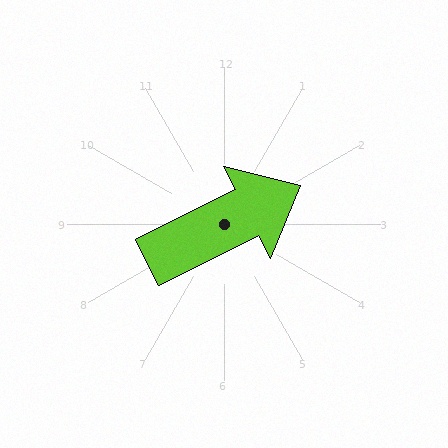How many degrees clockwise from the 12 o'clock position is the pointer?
Approximately 63 degrees.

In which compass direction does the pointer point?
Northeast.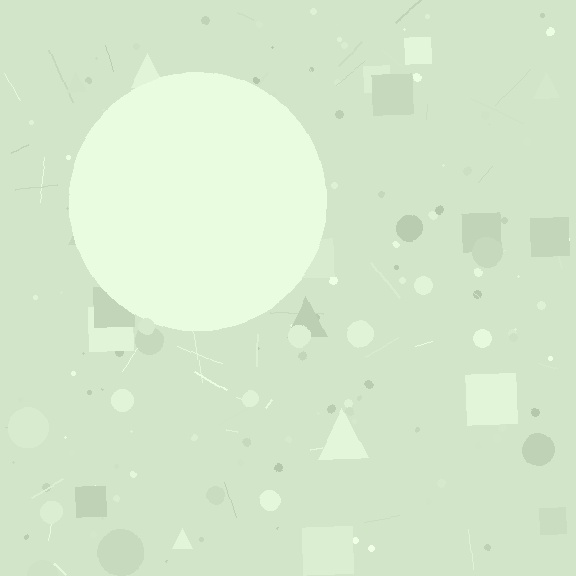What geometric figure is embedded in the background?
A circle is embedded in the background.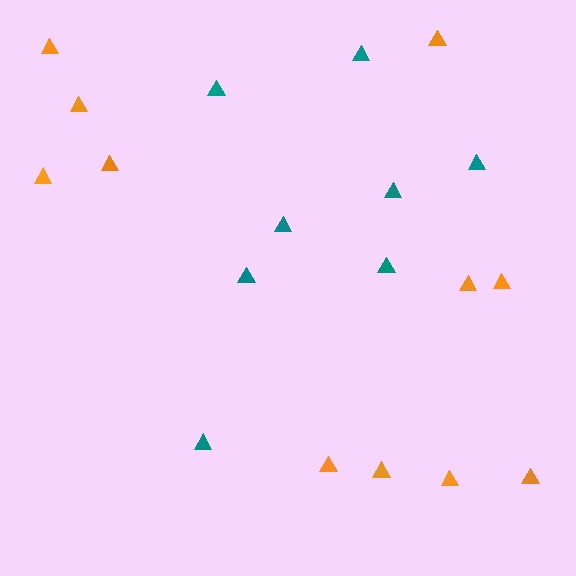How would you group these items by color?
There are 2 groups: one group of orange triangles (11) and one group of teal triangles (8).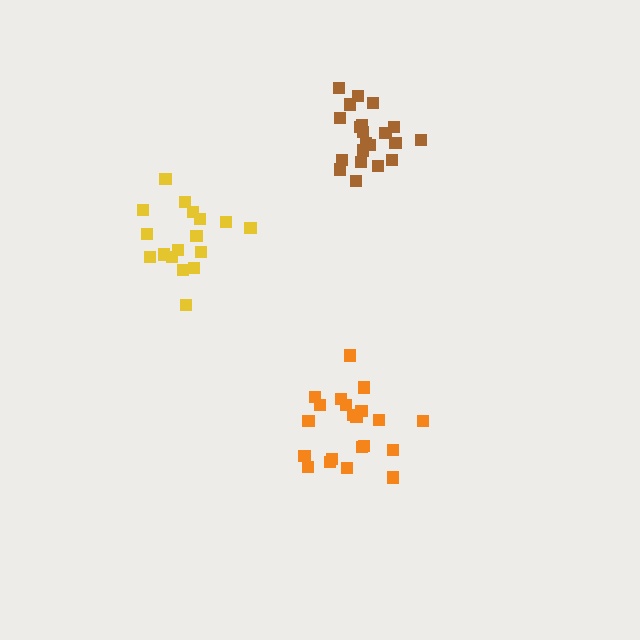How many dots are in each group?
Group 1: 21 dots, Group 2: 17 dots, Group 3: 21 dots (59 total).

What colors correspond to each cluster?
The clusters are colored: brown, yellow, orange.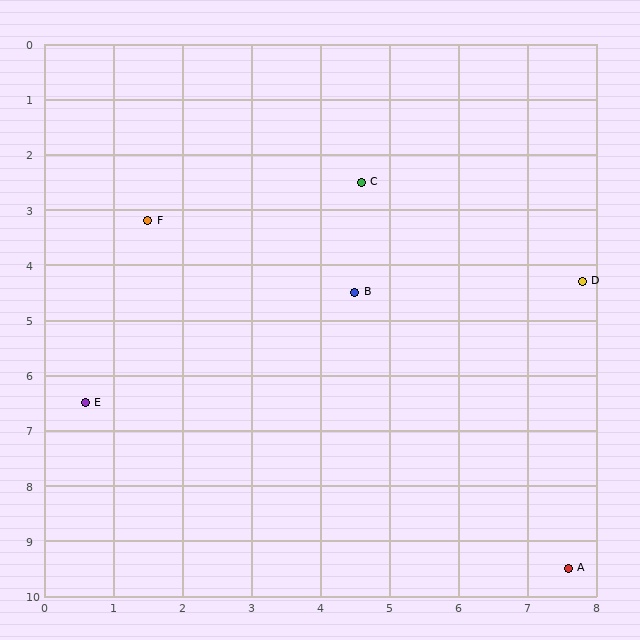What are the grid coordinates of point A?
Point A is at approximately (7.6, 9.5).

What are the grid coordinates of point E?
Point E is at approximately (0.6, 6.5).